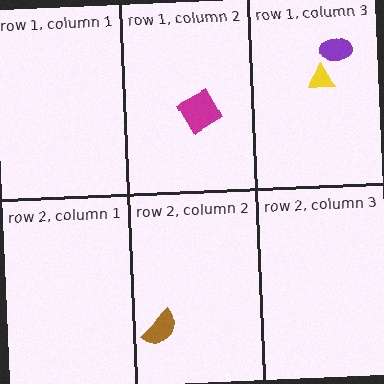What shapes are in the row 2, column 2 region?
The brown semicircle.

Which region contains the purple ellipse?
The row 1, column 3 region.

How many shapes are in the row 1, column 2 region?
1.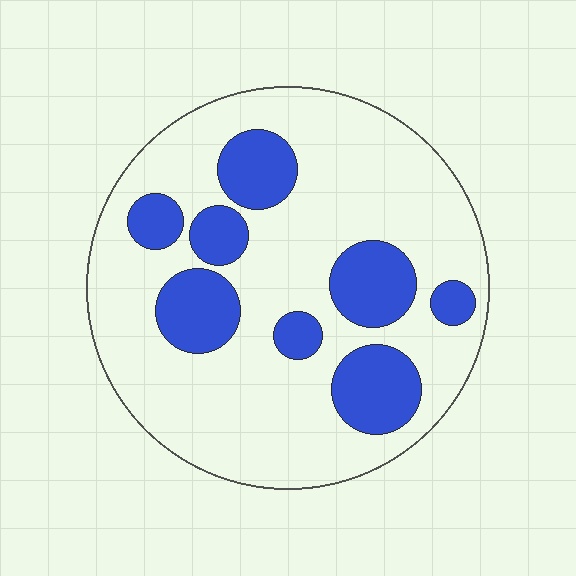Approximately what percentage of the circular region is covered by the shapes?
Approximately 25%.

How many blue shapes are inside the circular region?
8.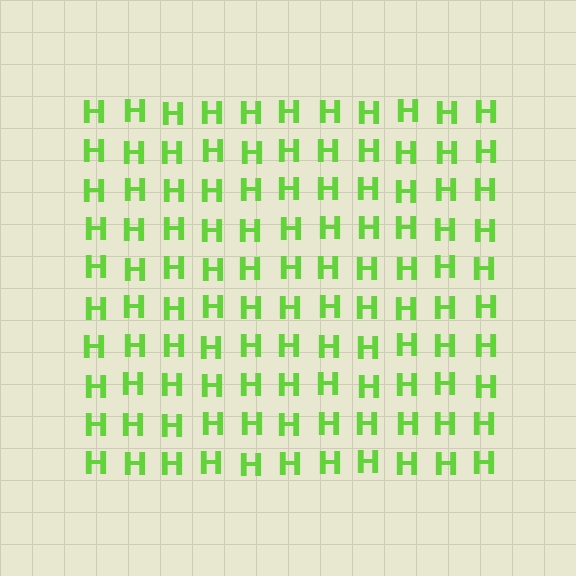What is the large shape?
The large shape is a square.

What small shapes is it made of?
It is made of small letter H's.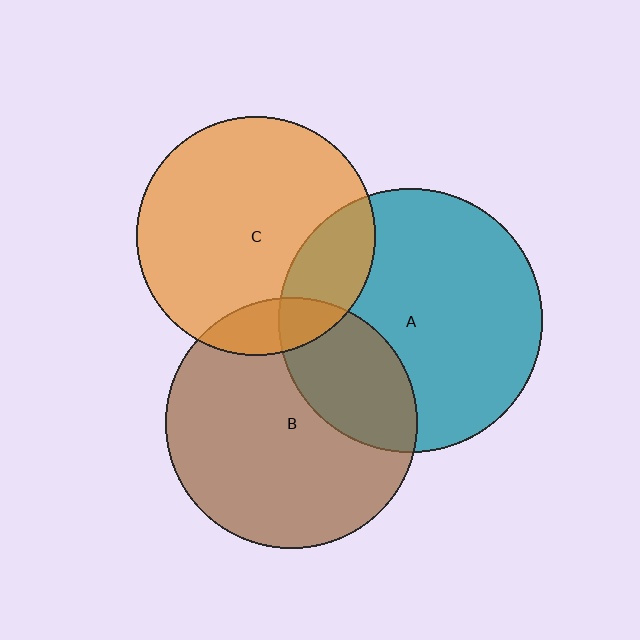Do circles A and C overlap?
Yes.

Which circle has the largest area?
Circle A (teal).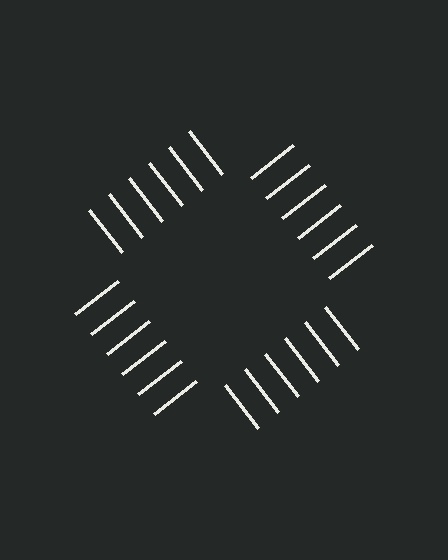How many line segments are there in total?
24 — 6 along each of the 4 edges.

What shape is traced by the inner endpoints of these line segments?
An illusory square — the line segments terminate on its edges but no continuous stroke is drawn.